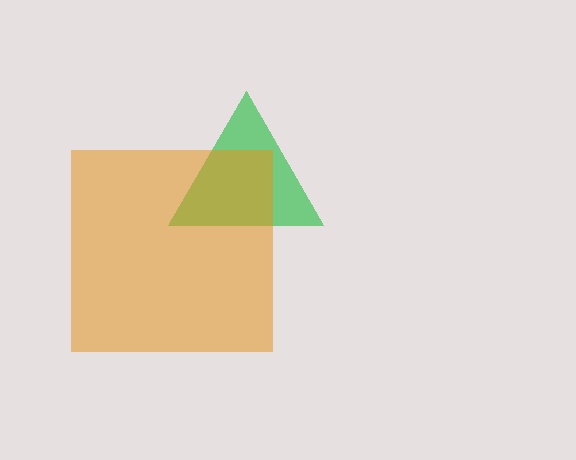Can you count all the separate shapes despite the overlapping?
Yes, there are 2 separate shapes.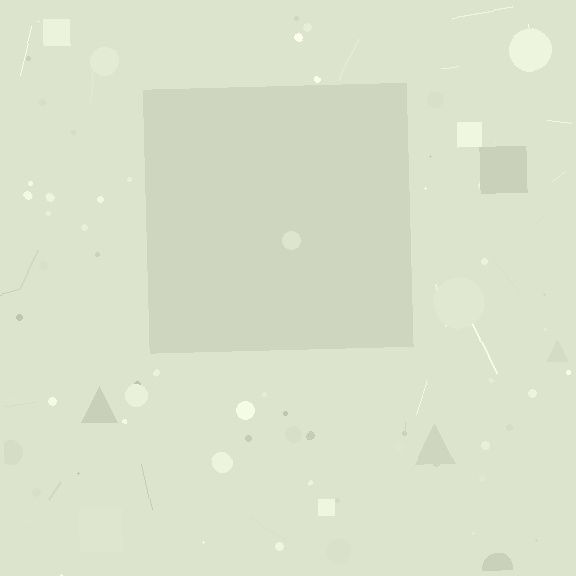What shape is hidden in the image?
A square is hidden in the image.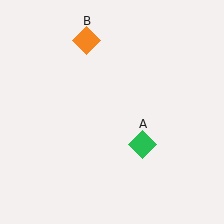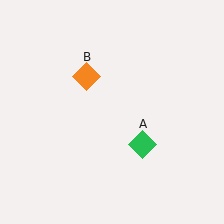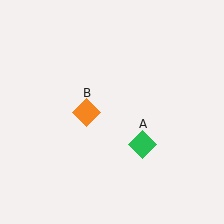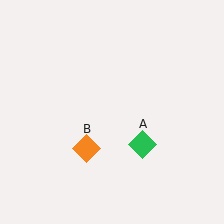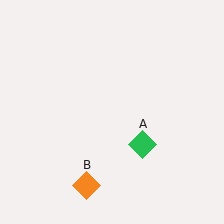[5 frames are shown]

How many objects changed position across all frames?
1 object changed position: orange diamond (object B).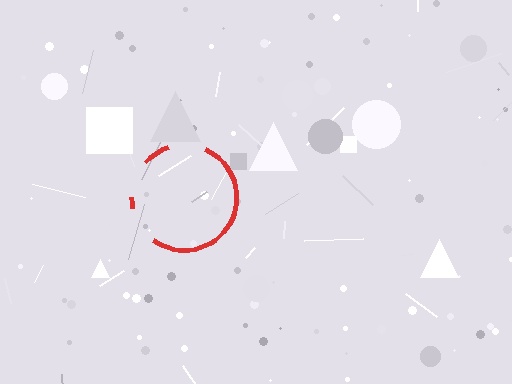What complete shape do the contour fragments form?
The contour fragments form a circle.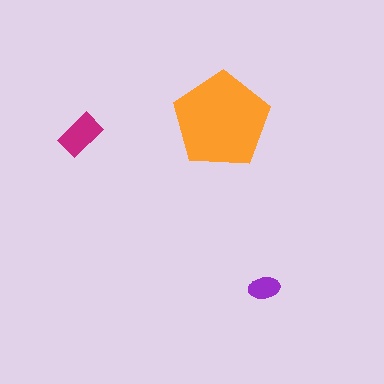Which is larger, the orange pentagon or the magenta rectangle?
The orange pentagon.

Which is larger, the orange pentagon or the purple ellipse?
The orange pentagon.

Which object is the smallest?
The purple ellipse.